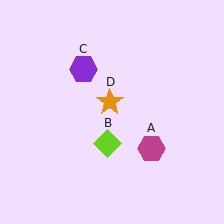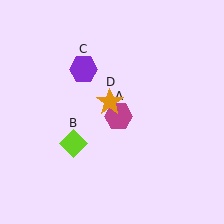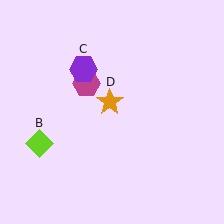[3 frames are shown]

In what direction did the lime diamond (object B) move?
The lime diamond (object B) moved left.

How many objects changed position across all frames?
2 objects changed position: magenta hexagon (object A), lime diamond (object B).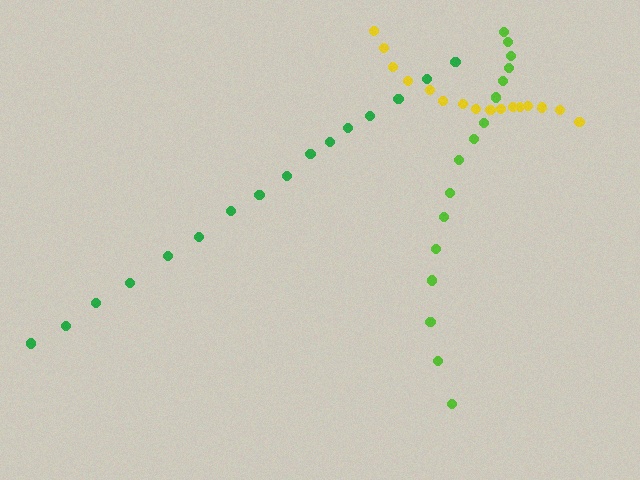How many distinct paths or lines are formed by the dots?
There are 3 distinct paths.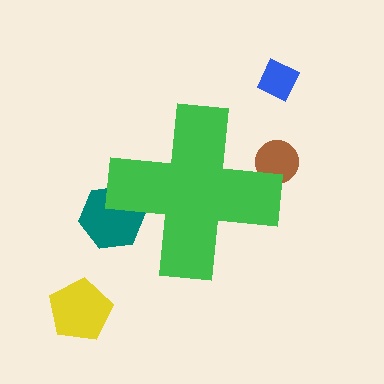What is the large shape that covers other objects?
A green cross.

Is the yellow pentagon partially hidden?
No, the yellow pentagon is fully visible.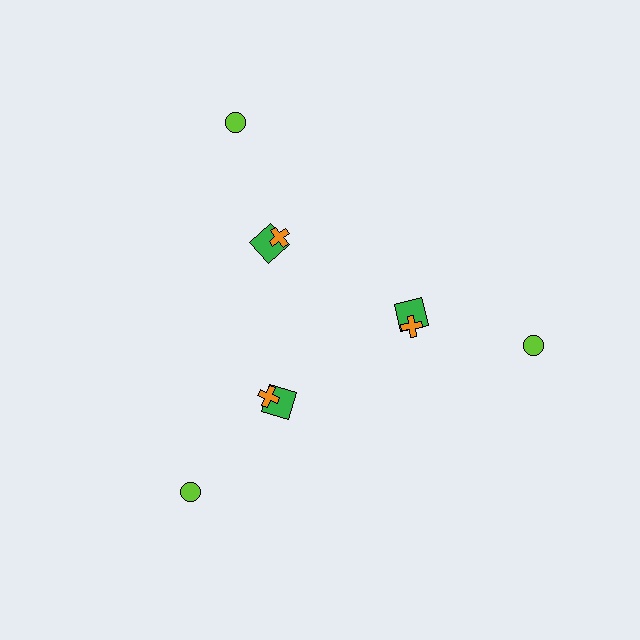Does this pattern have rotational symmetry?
Yes, this pattern has 3-fold rotational symmetry. It looks the same after rotating 120 degrees around the center.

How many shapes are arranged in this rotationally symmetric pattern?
There are 9 shapes, arranged in 3 groups of 3.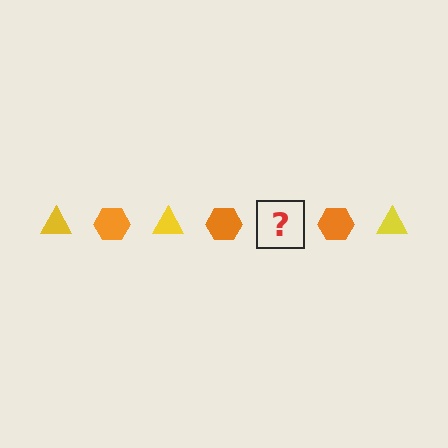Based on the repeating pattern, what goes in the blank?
The blank should be a yellow triangle.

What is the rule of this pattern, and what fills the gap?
The rule is that the pattern alternates between yellow triangle and orange hexagon. The gap should be filled with a yellow triangle.